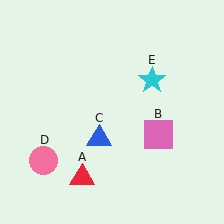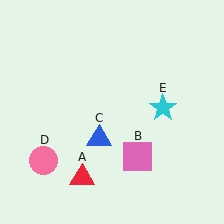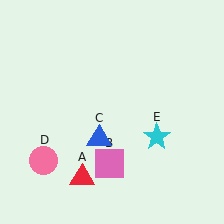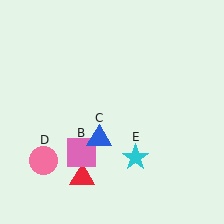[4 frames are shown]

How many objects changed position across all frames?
2 objects changed position: pink square (object B), cyan star (object E).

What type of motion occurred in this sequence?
The pink square (object B), cyan star (object E) rotated clockwise around the center of the scene.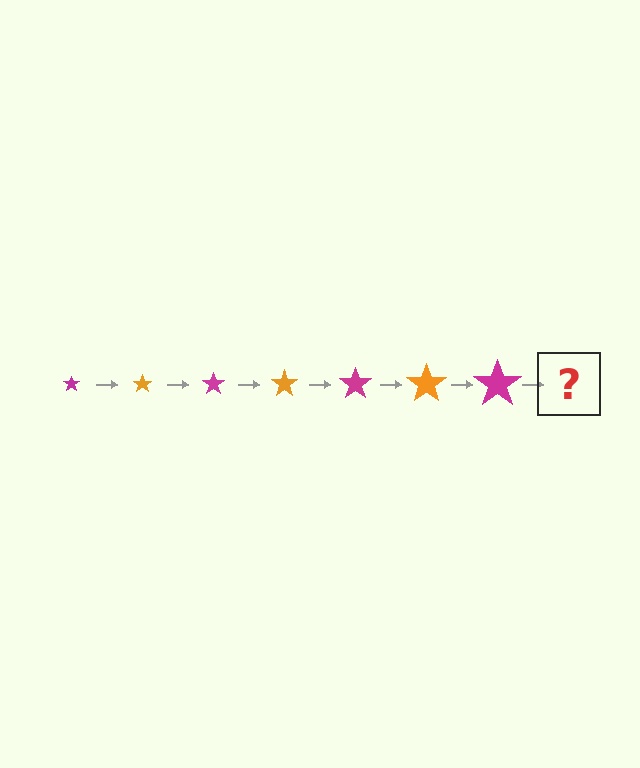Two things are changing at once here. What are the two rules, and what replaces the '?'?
The two rules are that the star grows larger each step and the color cycles through magenta and orange. The '?' should be an orange star, larger than the previous one.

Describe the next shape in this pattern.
It should be an orange star, larger than the previous one.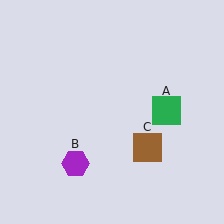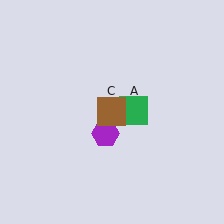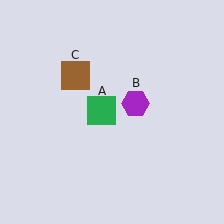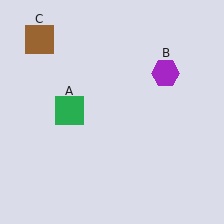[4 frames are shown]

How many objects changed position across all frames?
3 objects changed position: green square (object A), purple hexagon (object B), brown square (object C).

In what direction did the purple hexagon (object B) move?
The purple hexagon (object B) moved up and to the right.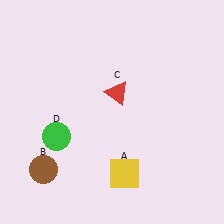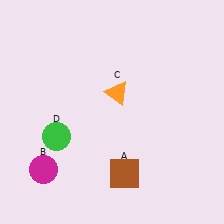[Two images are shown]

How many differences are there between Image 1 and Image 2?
There are 3 differences between the two images.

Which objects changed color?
A changed from yellow to brown. B changed from brown to magenta. C changed from red to orange.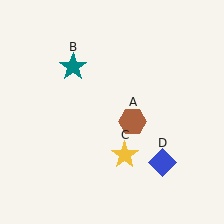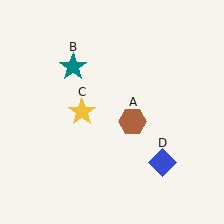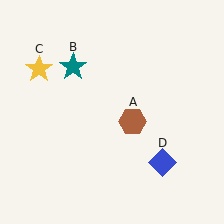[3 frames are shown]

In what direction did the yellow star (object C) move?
The yellow star (object C) moved up and to the left.